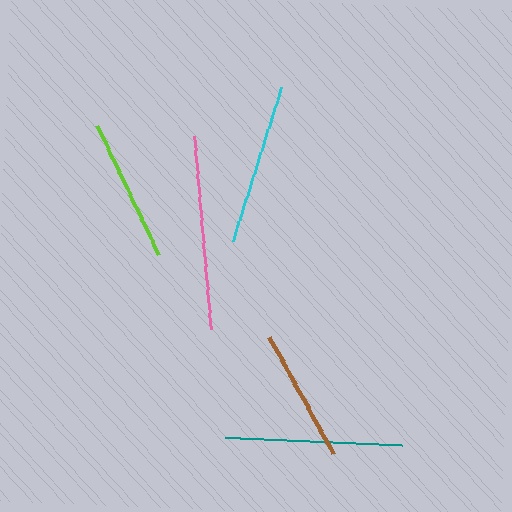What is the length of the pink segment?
The pink segment is approximately 193 pixels long.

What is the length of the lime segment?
The lime segment is approximately 143 pixels long.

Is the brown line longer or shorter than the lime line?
The lime line is longer than the brown line.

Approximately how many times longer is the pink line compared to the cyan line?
The pink line is approximately 1.2 times the length of the cyan line.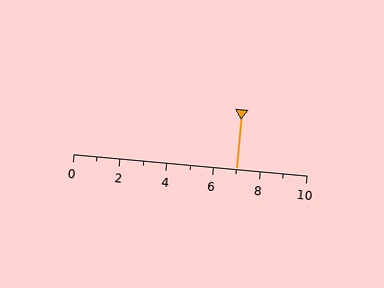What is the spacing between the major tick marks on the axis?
The major ticks are spaced 2 apart.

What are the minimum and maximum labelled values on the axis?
The axis runs from 0 to 10.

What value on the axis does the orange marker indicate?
The marker indicates approximately 7.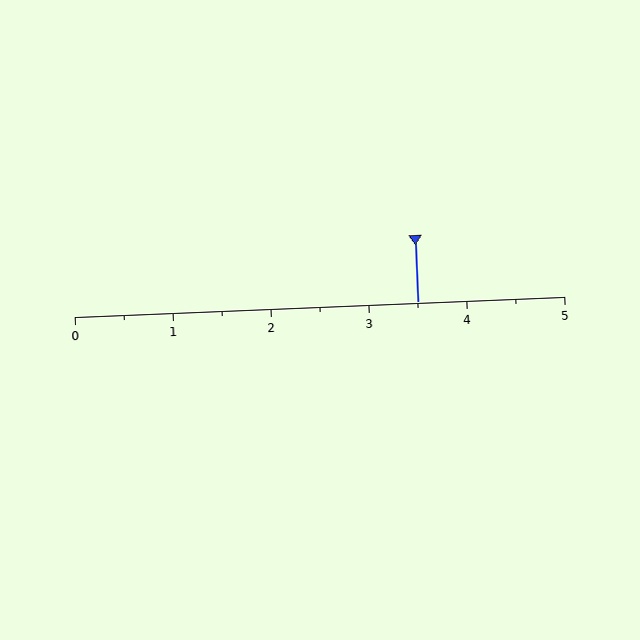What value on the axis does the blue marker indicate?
The marker indicates approximately 3.5.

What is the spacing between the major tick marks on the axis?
The major ticks are spaced 1 apart.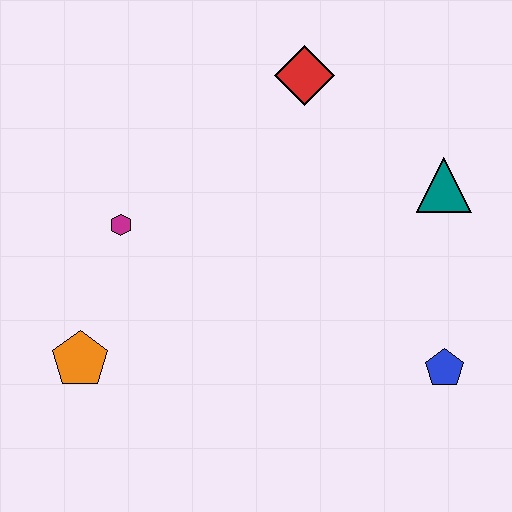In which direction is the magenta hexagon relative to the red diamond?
The magenta hexagon is to the left of the red diamond.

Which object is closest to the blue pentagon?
The teal triangle is closest to the blue pentagon.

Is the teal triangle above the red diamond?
No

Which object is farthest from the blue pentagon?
The orange pentagon is farthest from the blue pentagon.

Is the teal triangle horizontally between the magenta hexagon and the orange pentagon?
No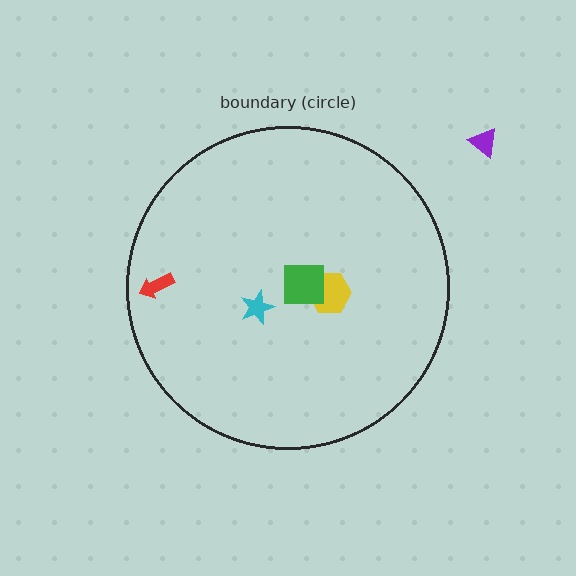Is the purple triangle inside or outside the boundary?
Outside.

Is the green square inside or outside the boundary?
Inside.